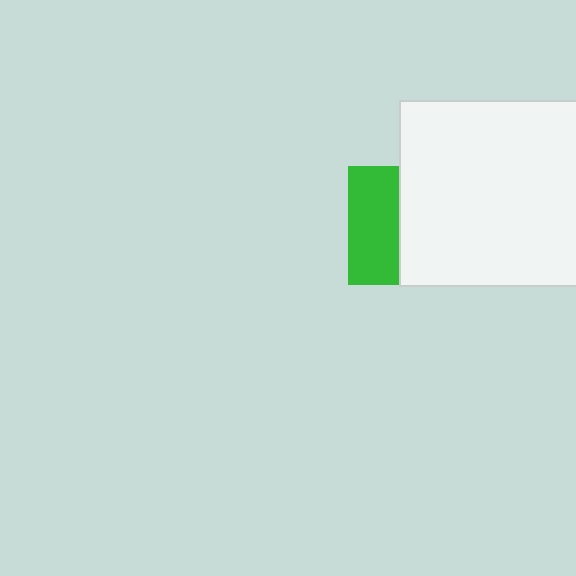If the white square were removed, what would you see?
You would see the complete green square.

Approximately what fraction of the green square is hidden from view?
Roughly 57% of the green square is hidden behind the white square.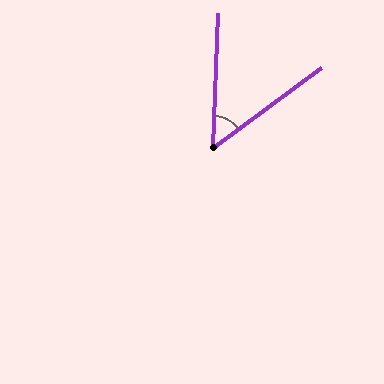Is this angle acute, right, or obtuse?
It is acute.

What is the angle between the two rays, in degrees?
Approximately 51 degrees.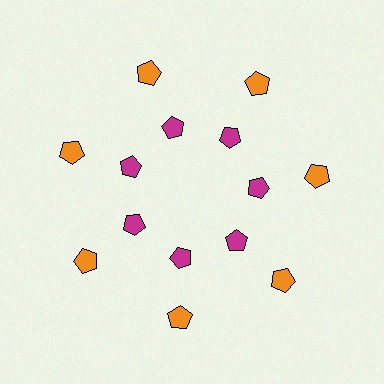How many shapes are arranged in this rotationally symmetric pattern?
There are 14 shapes, arranged in 7 groups of 2.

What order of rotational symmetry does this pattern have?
This pattern has 7-fold rotational symmetry.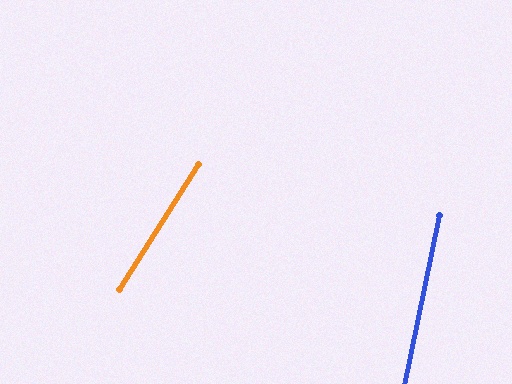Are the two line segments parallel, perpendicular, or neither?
Neither parallel nor perpendicular — they differ by about 21°.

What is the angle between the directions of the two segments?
Approximately 21 degrees.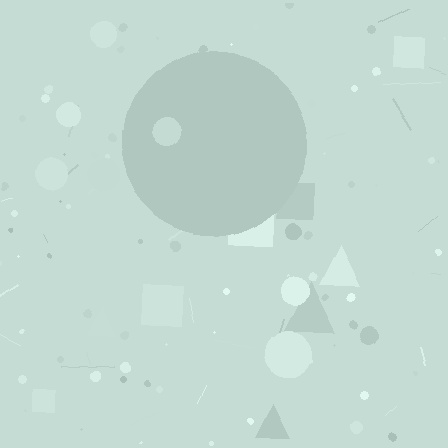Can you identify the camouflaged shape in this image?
The camouflaged shape is a circle.